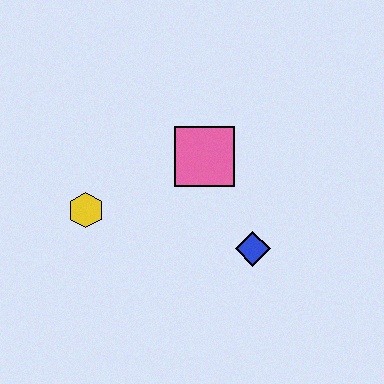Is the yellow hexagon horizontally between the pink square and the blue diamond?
No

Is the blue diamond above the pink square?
No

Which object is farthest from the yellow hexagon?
The blue diamond is farthest from the yellow hexagon.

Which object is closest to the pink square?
The blue diamond is closest to the pink square.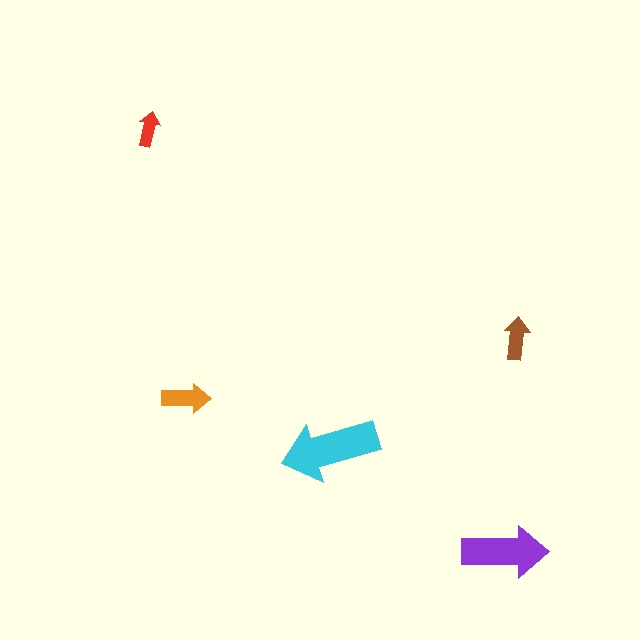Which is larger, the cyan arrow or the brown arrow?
The cyan one.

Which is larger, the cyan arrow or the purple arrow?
The cyan one.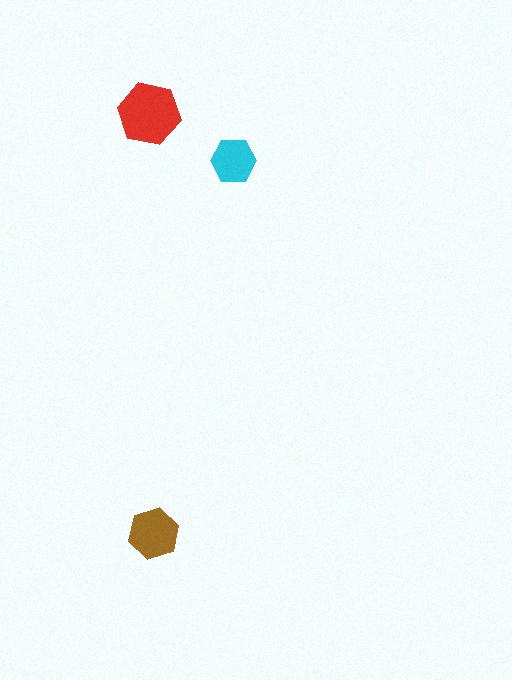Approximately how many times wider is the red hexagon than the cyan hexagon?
About 1.5 times wider.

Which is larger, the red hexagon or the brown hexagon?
The red one.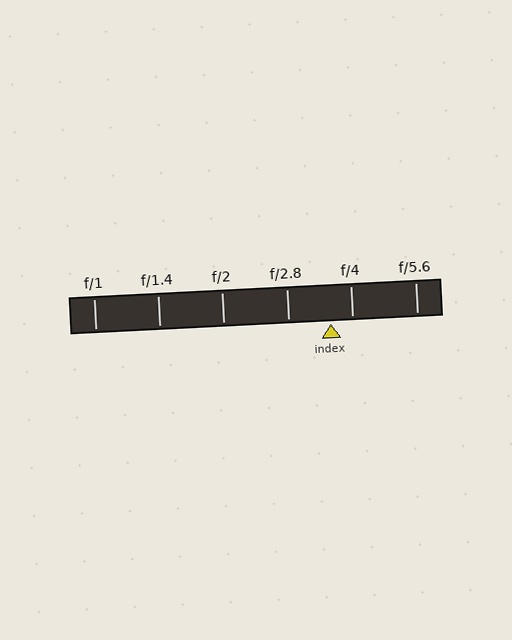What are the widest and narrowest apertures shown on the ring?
The widest aperture shown is f/1 and the narrowest is f/5.6.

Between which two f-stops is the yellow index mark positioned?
The index mark is between f/2.8 and f/4.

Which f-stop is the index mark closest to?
The index mark is closest to f/4.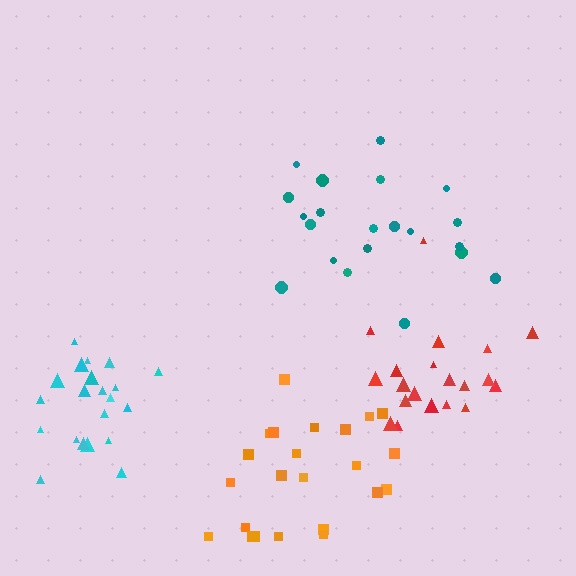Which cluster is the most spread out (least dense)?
Teal.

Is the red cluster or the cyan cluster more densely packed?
Red.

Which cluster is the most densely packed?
Red.